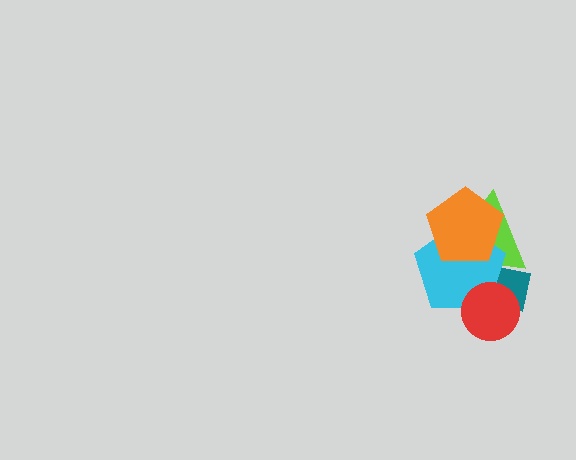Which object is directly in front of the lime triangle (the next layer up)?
The cyan pentagon is directly in front of the lime triangle.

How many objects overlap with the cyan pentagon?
4 objects overlap with the cyan pentagon.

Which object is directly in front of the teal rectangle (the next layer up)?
The lime triangle is directly in front of the teal rectangle.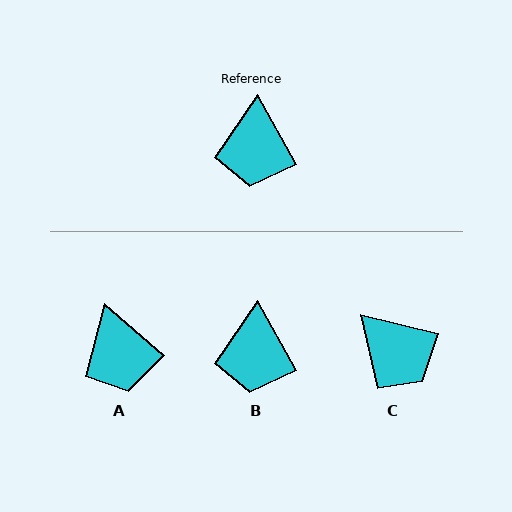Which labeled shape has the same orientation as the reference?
B.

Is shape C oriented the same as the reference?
No, it is off by about 48 degrees.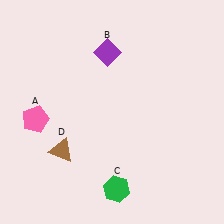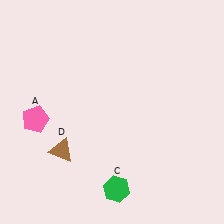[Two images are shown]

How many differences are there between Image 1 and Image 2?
There is 1 difference between the two images.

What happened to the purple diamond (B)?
The purple diamond (B) was removed in Image 2. It was in the top-left area of Image 1.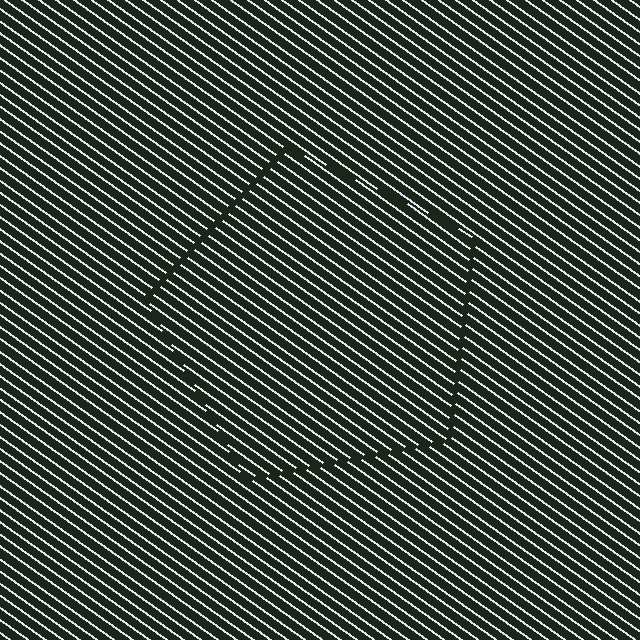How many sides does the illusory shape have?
5 sides — the line-ends trace a pentagon.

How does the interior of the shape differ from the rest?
The interior of the shape contains the same grating, shifted by half a period — the contour is defined by the phase discontinuity where line-ends from the inner and outer gratings abut.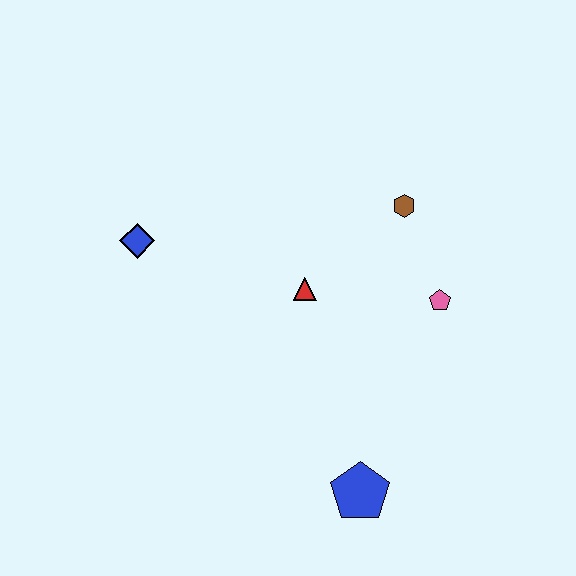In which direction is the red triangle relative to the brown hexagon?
The red triangle is to the left of the brown hexagon.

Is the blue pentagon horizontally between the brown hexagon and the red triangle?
Yes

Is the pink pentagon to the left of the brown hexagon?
No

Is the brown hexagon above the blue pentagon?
Yes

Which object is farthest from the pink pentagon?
The blue diamond is farthest from the pink pentagon.